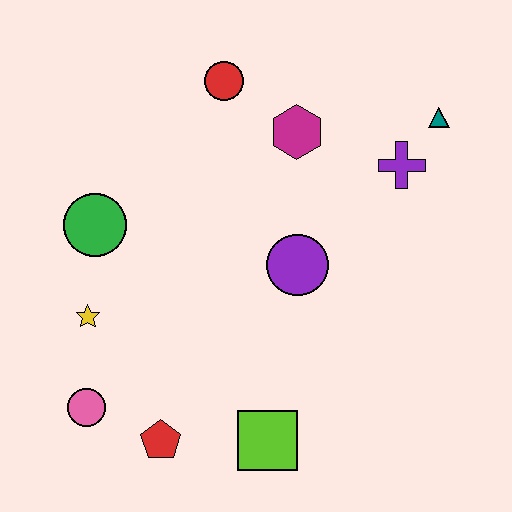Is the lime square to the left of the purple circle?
Yes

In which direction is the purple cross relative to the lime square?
The purple cross is above the lime square.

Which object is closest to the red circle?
The magenta hexagon is closest to the red circle.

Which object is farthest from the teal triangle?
The pink circle is farthest from the teal triangle.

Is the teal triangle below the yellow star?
No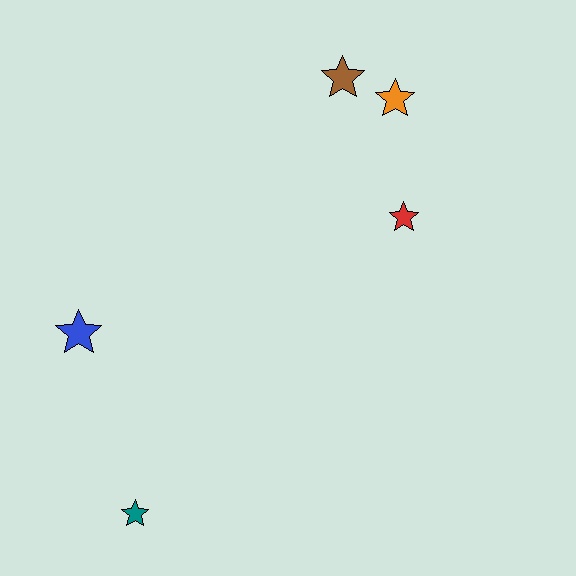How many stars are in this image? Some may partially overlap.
There are 5 stars.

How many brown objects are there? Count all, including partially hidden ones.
There is 1 brown object.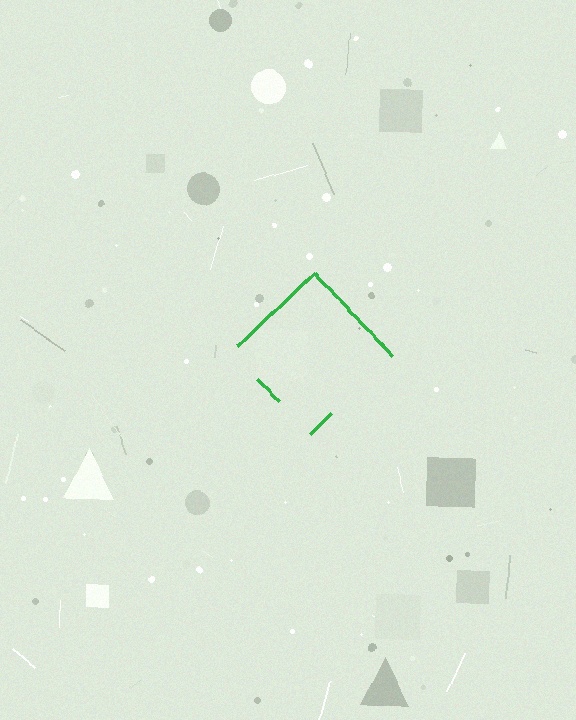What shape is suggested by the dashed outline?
The dashed outline suggests a diamond.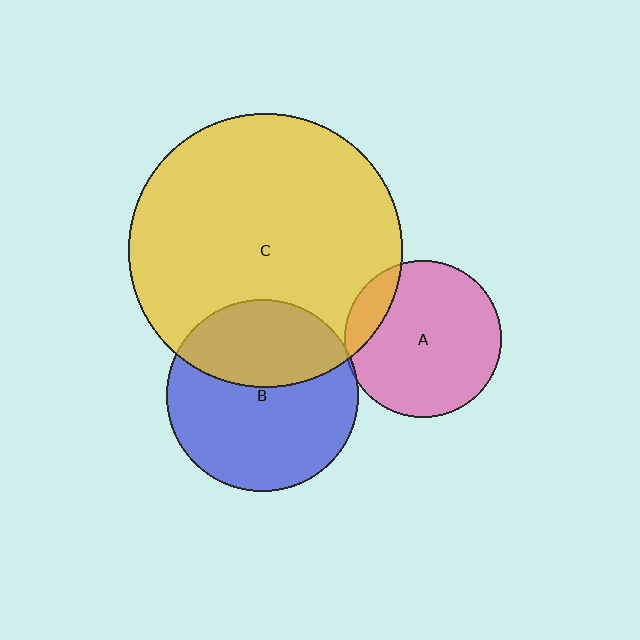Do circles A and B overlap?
Yes.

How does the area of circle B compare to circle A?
Approximately 1.5 times.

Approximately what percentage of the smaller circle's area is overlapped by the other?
Approximately 5%.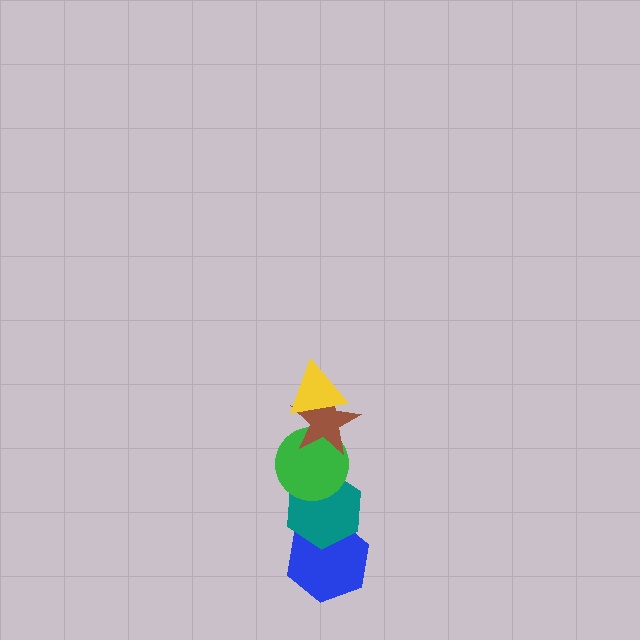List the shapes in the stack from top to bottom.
From top to bottom: the yellow triangle, the brown star, the green circle, the teal hexagon, the blue hexagon.